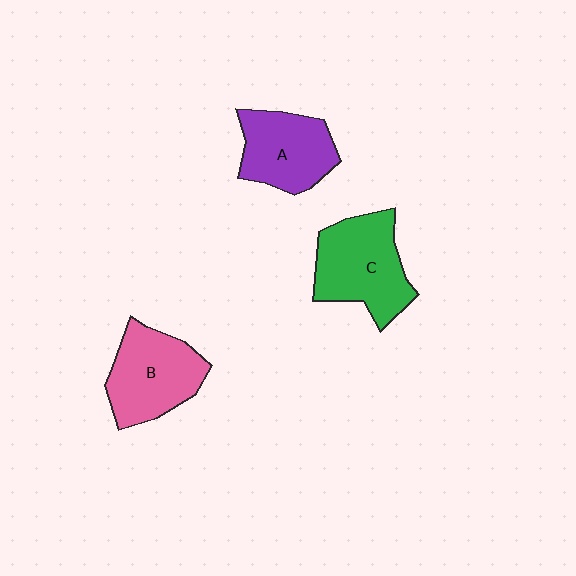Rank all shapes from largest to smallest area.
From largest to smallest: C (green), B (pink), A (purple).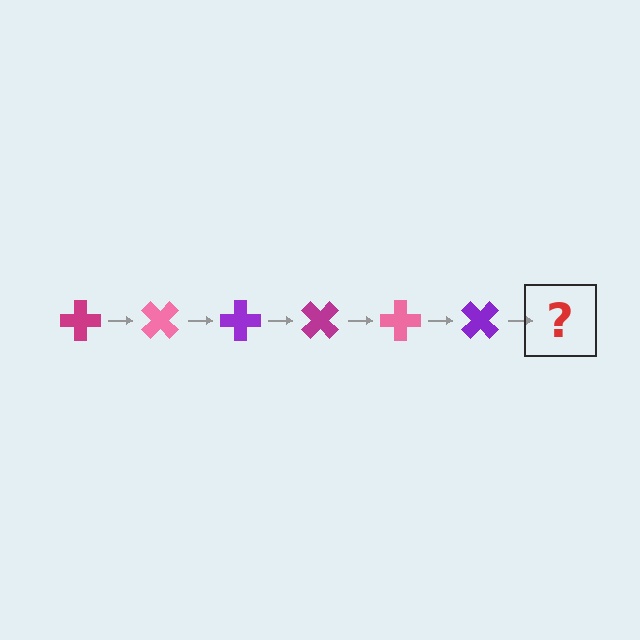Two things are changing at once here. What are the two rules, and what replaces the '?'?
The two rules are that it rotates 45 degrees each step and the color cycles through magenta, pink, and purple. The '?' should be a magenta cross, rotated 270 degrees from the start.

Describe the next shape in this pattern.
It should be a magenta cross, rotated 270 degrees from the start.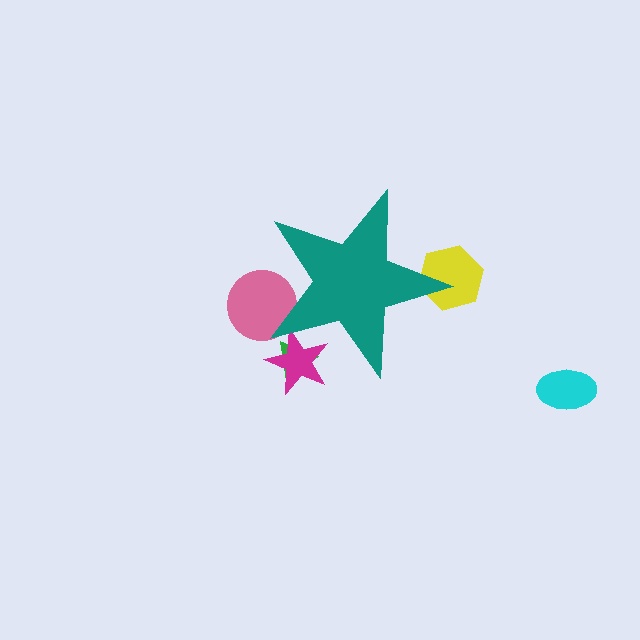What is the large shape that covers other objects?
A teal star.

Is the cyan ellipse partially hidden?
No, the cyan ellipse is fully visible.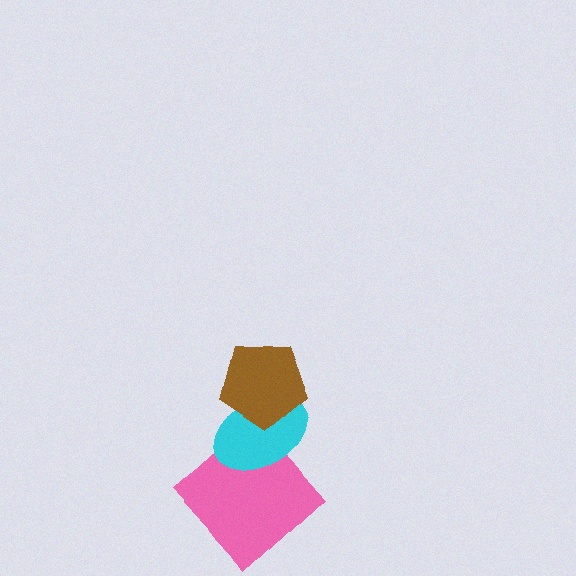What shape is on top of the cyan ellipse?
The brown pentagon is on top of the cyan ellipse.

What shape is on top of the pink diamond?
The cyan ellipse is on top of the pink diamond.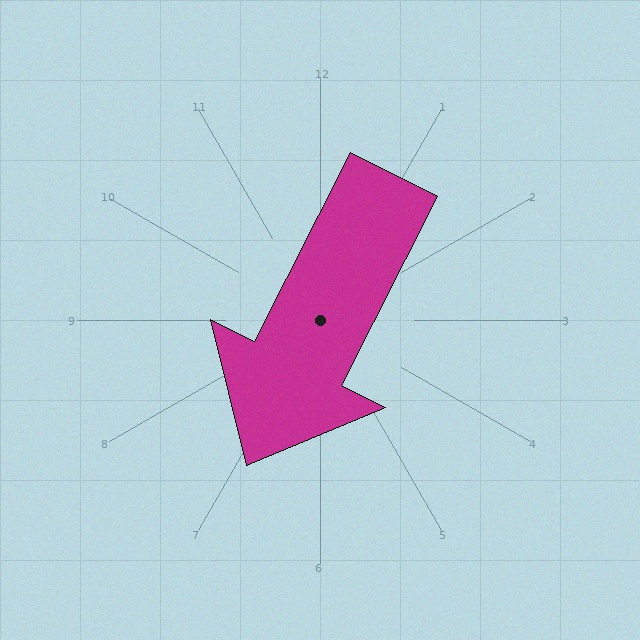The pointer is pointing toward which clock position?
Roughly 7 o'clock.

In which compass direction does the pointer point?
Southwest.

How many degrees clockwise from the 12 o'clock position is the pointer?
Approximately 207 degrees.